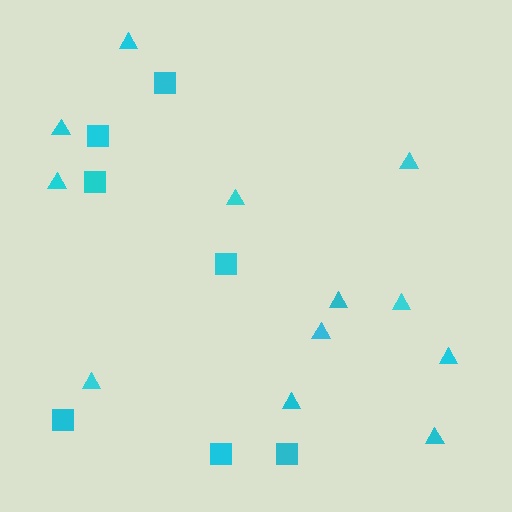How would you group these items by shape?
There are 2 groups: one group of triangles (12) and one group of squares (7).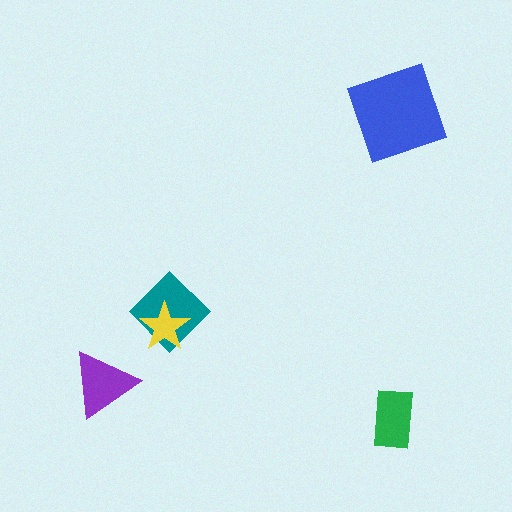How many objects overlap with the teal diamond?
1 object overlaps with the teal diamond.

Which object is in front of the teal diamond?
The yellow star is in front of the teal diamond.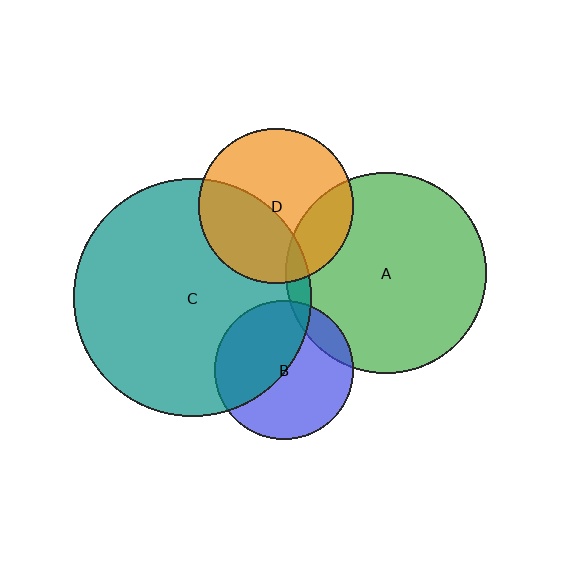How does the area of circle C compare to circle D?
Approximately 2.4 times.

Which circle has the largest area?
Circle C (teal).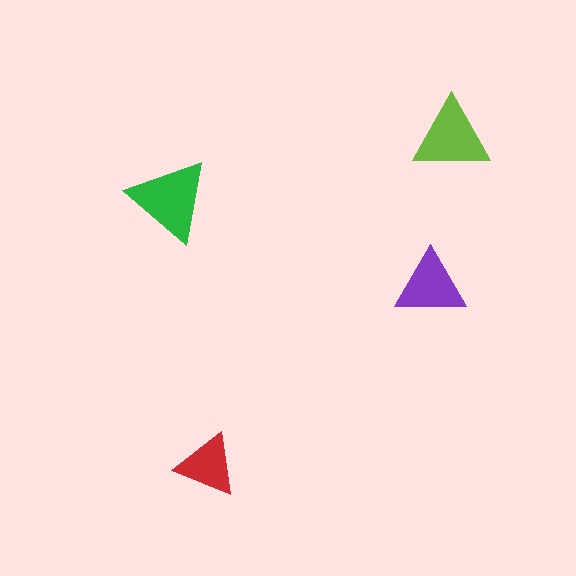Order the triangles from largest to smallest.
the green one, the lime one, the purple one, the red one.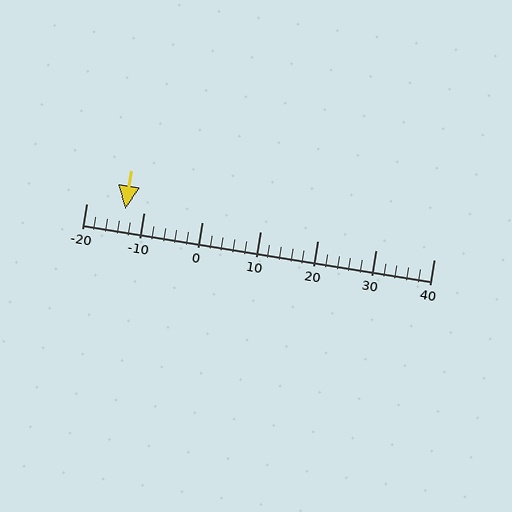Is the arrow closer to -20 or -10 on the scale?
The arrow is closer to -10.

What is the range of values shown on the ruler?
The ruler shows values from -20 to 40.